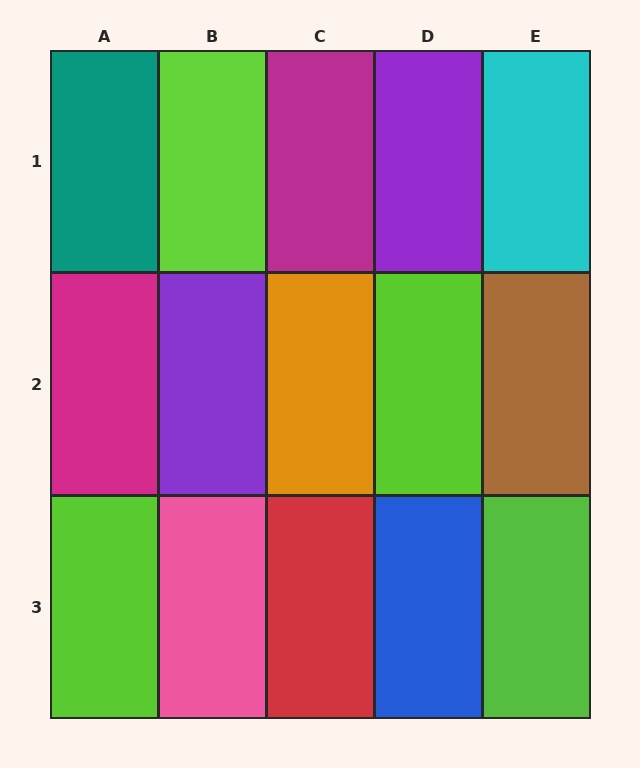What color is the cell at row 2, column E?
Brown.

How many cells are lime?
4 cells are lime.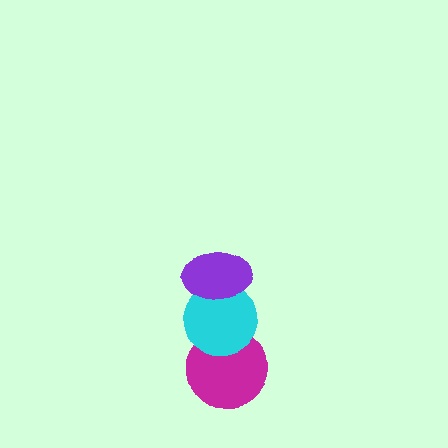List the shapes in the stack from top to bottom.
From top to bottom: the purple ellipse, the cyan circle, the magenta circle.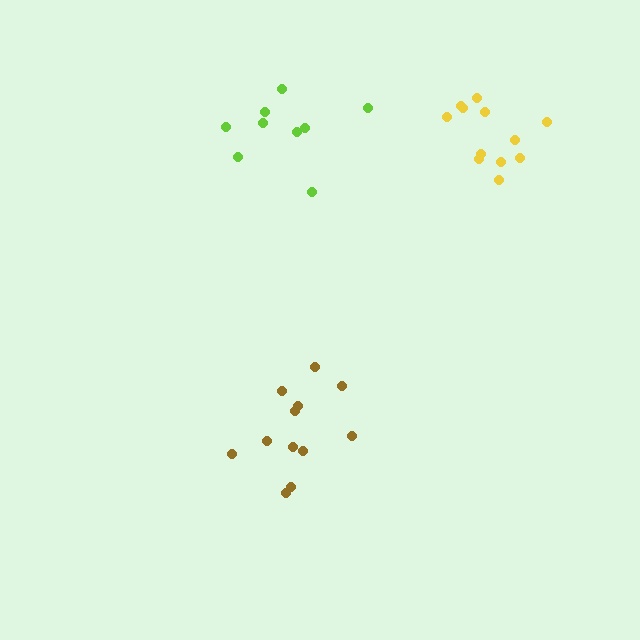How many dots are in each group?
Group 1: 12 dots, Group 2: 12 dots, Group 3: 9 dots (33 total).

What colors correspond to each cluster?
The clusters are colored: brown, yellow, lime.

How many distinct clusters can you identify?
There are 3 distinct clusters.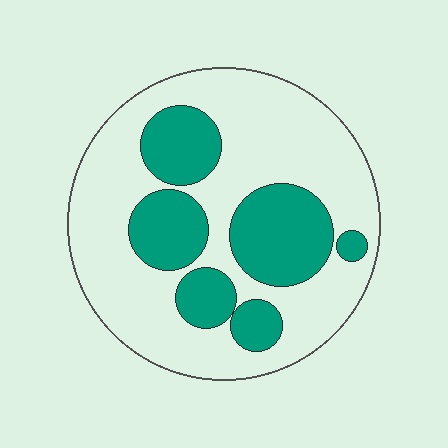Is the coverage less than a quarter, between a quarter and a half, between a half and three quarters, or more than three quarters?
Between a quarter and a half.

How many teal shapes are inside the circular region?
6.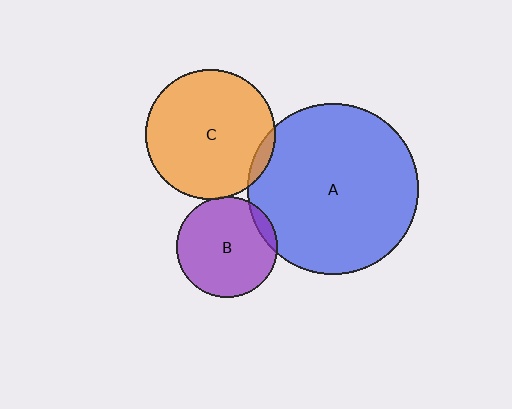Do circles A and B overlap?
Yes.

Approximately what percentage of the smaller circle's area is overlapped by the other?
Approximately 5%.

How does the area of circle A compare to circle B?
Approximately 2.9 times.